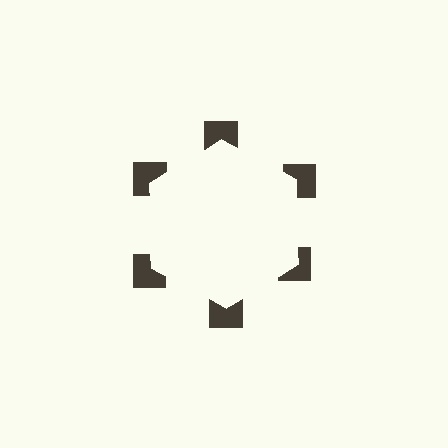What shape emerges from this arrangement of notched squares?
An illusory hexagon — its edges are inferred from the aligned wedge cuts in the notched squares, not physically drawn.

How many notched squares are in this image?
There are 6 — one at each vertex of the illusory hexagon.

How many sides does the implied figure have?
6 sides.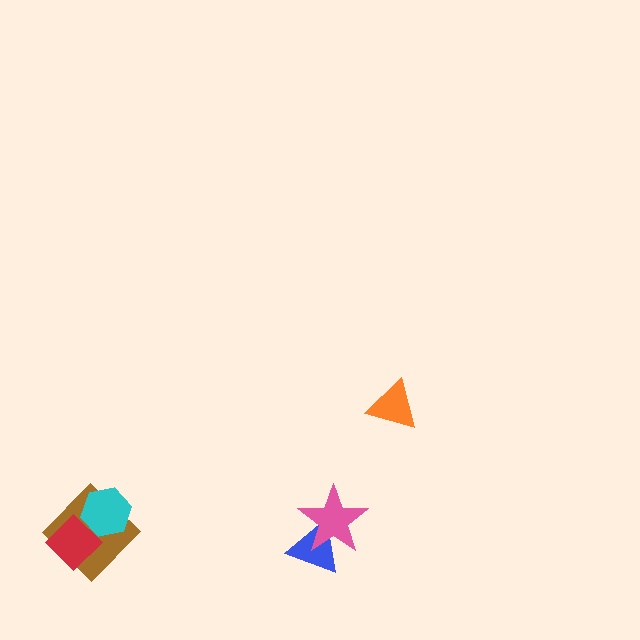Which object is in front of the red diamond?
The cyan hexagon is in front of the red diamond.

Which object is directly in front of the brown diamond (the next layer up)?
The red diamond is directly in front of the brown diamond.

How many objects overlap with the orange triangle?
0 objects overlap with the orange triangle.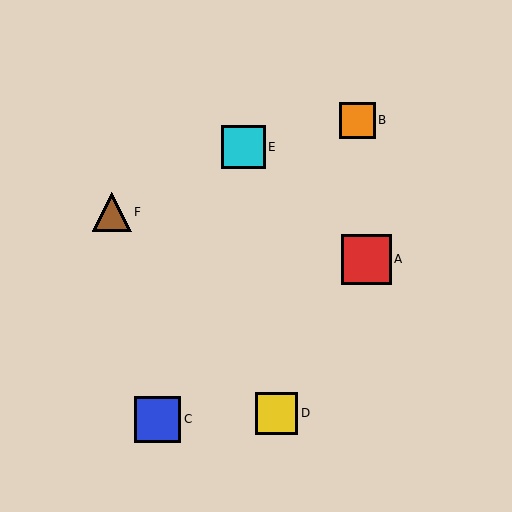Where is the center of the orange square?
The center of the orange square is at (357, 120).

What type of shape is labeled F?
Shape F is a brown triangle.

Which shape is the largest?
The red square (labeled A) is the largest.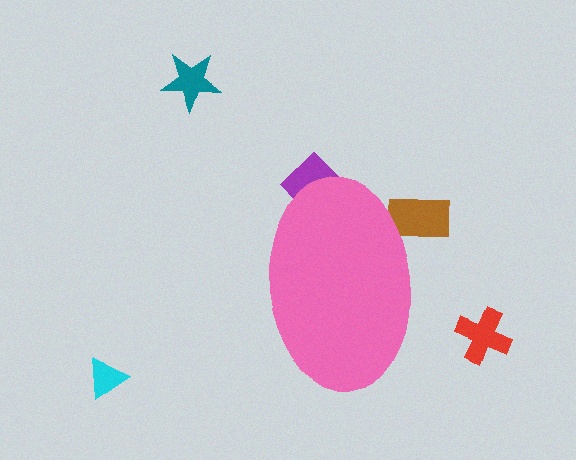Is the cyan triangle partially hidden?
No, the cyan triangle is fully visible.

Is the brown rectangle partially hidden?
Yes, the brown rectangle is partially hidden behind the pink ellipse.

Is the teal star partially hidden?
No, the teal star is fully visible.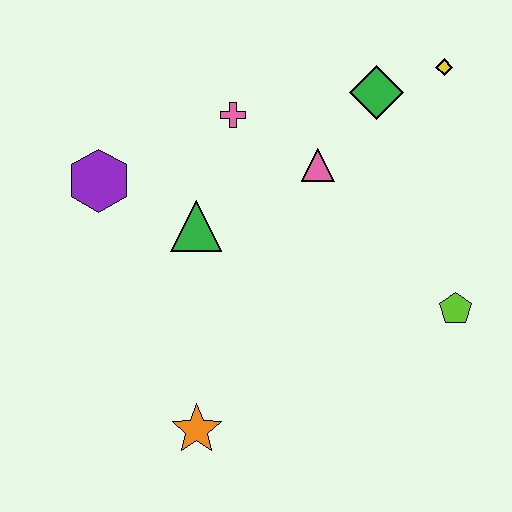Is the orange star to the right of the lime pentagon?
No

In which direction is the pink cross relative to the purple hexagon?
The pink cross is to the right of the purple hexagon.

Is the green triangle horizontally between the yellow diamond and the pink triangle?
No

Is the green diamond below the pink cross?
No